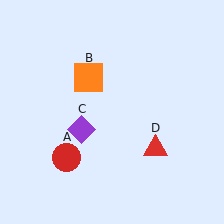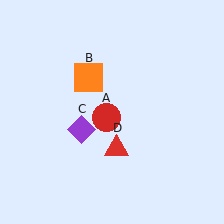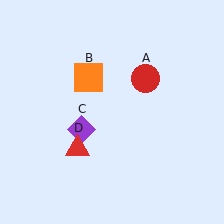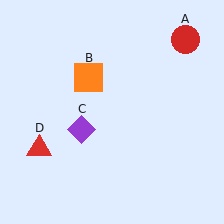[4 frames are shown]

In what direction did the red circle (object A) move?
The red circle (object A) moved up and to the right.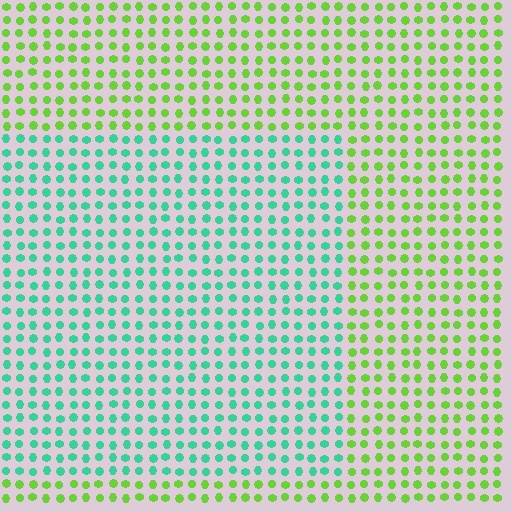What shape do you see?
I see a rectangle.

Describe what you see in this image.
The image is filled with small lime elements in a uniform arrangement. A rectangle-shaped region is visible where the elements are tinted to a slightly different hue, forming a subtle color boundary.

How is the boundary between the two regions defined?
The boundary is defined purely by a slight shift in hue (about 57 degrees). Spacing, size, and orientation are identical on both sides.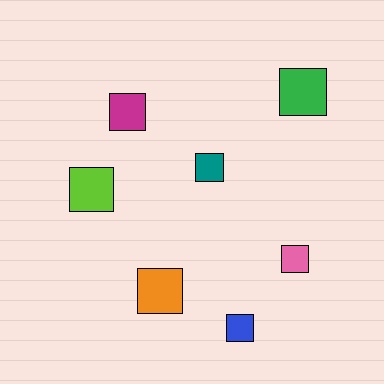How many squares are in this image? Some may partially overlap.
There are 7 squares.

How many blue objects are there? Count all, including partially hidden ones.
There is 1 blue object.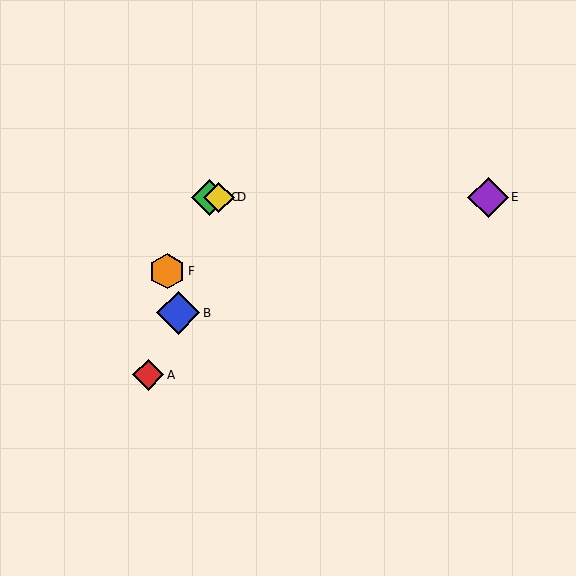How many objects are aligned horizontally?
3 objects (C, D, E) are aligned horizontally.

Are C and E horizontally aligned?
Yes, both are at y≈197.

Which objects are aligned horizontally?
Objects C, D, E are aligned horizontally.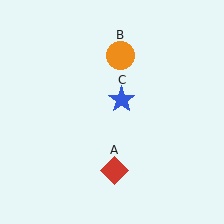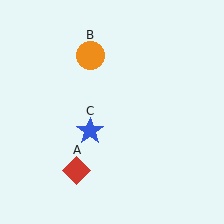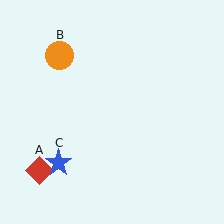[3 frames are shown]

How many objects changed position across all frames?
3 objects changed position: red diamond (object A), orange circle (object B), blue star (object C).